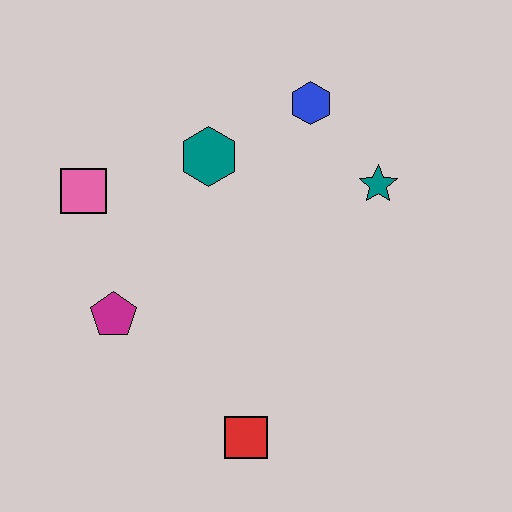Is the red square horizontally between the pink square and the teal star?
Yes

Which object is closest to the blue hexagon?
The teal star is closest to the blue hexagon.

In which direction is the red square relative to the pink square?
The red square is below the pink square.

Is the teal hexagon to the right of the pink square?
Yes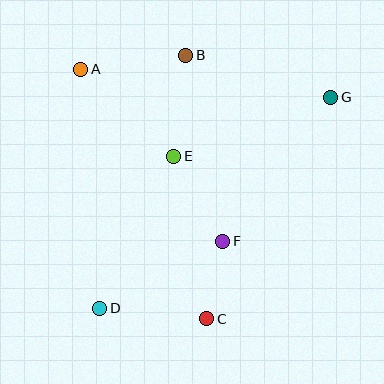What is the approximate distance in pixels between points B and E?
The distance between B and E is approximately 102 pixels.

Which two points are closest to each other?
Points C and F are closest to each other.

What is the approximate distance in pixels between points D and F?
The distance between D and F is approximately 140 pixels.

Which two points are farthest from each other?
Points D and G are farthest from each other.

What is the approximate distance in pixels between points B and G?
The distance between B and G is approximately 151 pixels.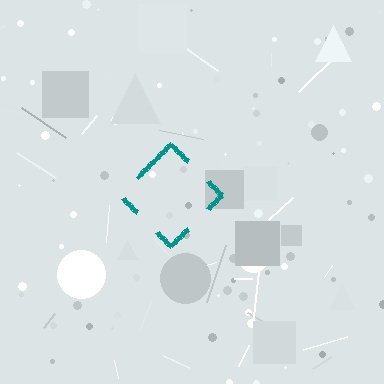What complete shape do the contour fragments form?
The contour fragments form a diamond.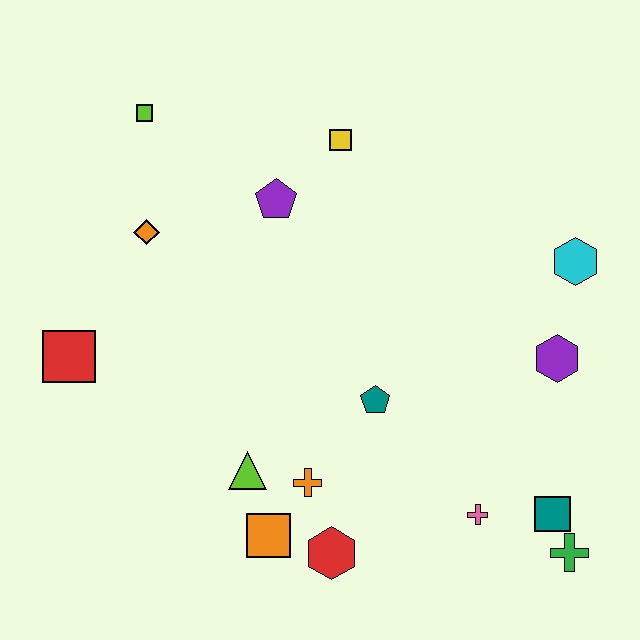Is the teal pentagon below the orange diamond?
Yes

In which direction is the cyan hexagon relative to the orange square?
The cyan hexagon is to the right of the orange square.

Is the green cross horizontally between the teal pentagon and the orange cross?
No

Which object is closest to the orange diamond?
The lime square is closest to the orange diamond.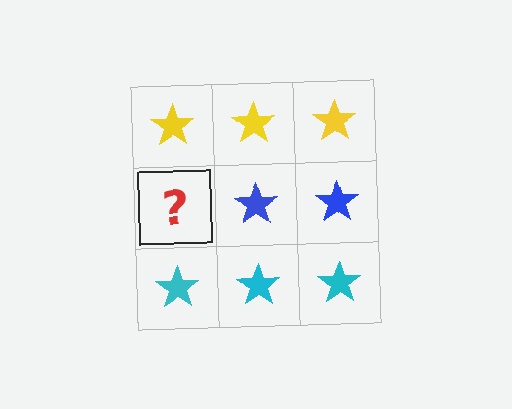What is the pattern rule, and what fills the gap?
The rule is that each row has a consistent color. The gap should be filled with a blue star.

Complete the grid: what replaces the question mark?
The question mark should be replaced with a blue star.